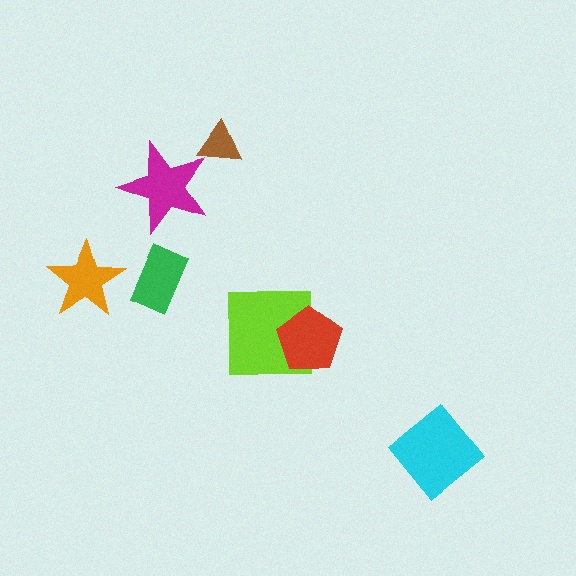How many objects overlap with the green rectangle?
0 objects overlap with the green rectangle.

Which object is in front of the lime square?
The red pentagon is in front of the lime square.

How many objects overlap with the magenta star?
0 objects overlap with the magenta star.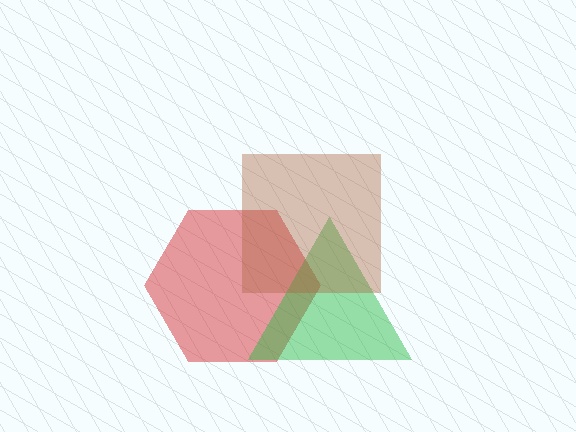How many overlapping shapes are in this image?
There are 3 overlapping shapes in the image.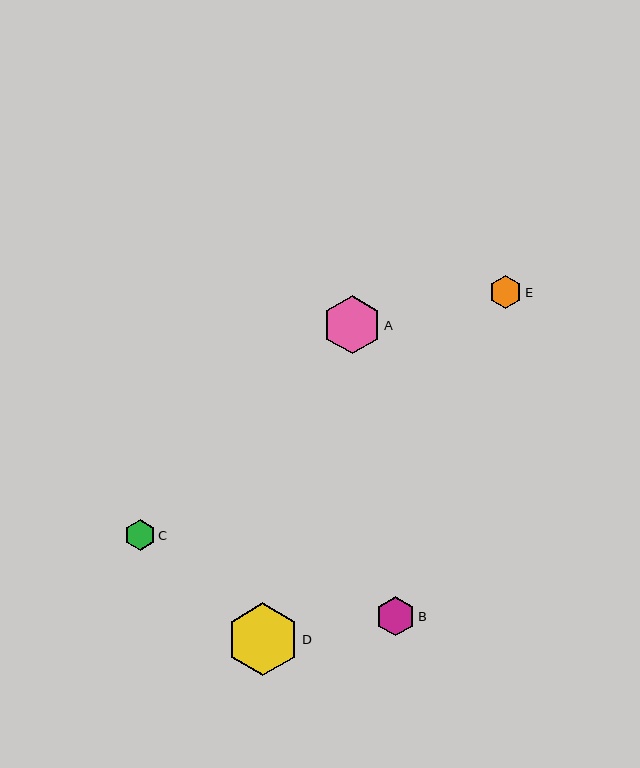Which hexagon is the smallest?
Hexagon C is the smallest with a size of approximately 31 pixels.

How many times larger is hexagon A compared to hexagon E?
Hexagon A is approximately 1.7 times the size of hexagon E.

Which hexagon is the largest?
Hexagon D is the largest with a size of approximately 73 pixels.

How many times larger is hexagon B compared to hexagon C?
Hexagon B is approximately 1.3 times the size of hexagon C.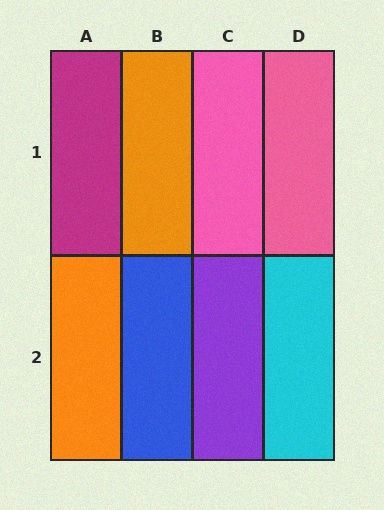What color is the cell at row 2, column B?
Blue.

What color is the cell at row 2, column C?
Purple.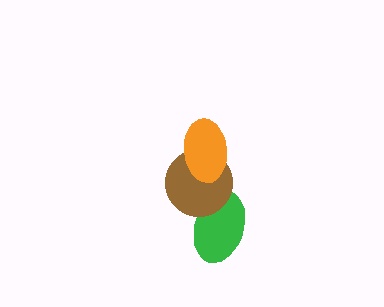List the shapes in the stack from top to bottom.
From top to bottom: the orange ellipse, the brown circle, the green ellipse.